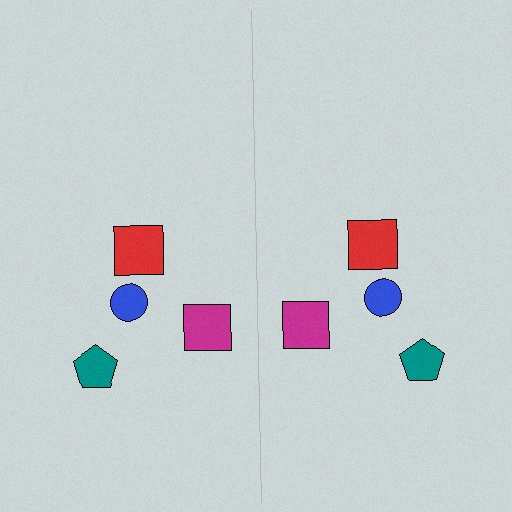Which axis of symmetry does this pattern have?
The pattern has a vertical axis of symmetry running through the center of the image.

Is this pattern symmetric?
Yes, this pattern has bilateral (reflection) symmetry.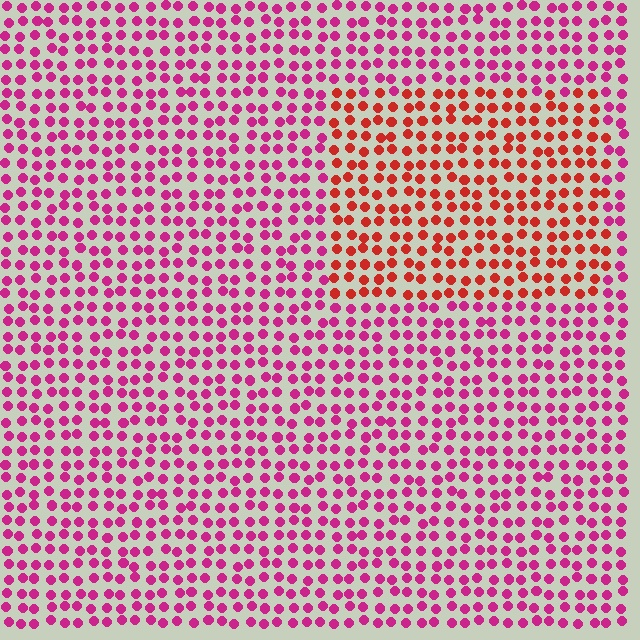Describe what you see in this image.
The image is filled with small magenta elements in a uniform arrangement. A rectangle-shaped region is visible where the elements are tinted to a slightly different hue, forming a subtle color boundary.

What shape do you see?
I see a rectangle.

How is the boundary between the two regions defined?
The boundary is defined purely by a slight shift in hue (about 39 degrees). Spacing, size, and orientation are identical on both sides.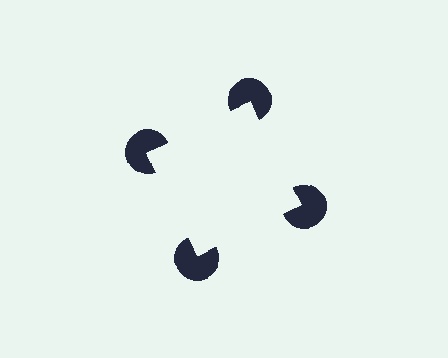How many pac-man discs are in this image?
There are 4 — one at each vertex of the illusory square.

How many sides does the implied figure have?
4 sides.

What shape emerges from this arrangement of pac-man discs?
An illusory square — its edges are inferred from the aligned wedge cuts in the pac-man discs, not physically drawn.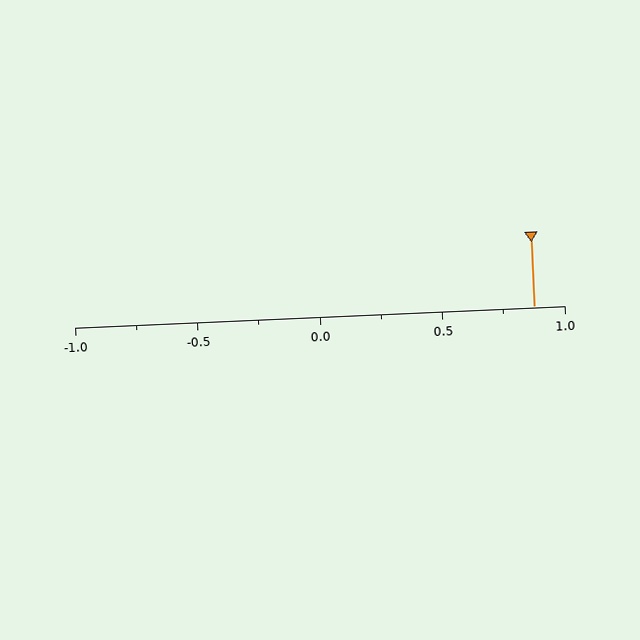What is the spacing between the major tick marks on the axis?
The major ticks are spaced 0.5 apart.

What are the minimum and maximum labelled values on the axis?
The axis runs from -1.0 to 1.0.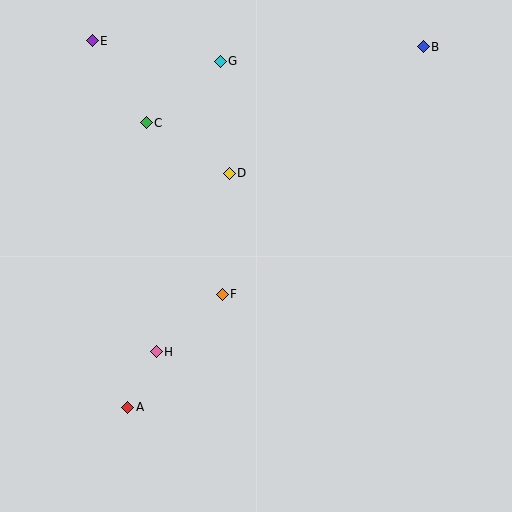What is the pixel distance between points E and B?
The distance between E and B is 331 pixels.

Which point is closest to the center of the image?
Point F at (222, 294) is closest to the center.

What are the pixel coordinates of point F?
Point F is at (222, 294).